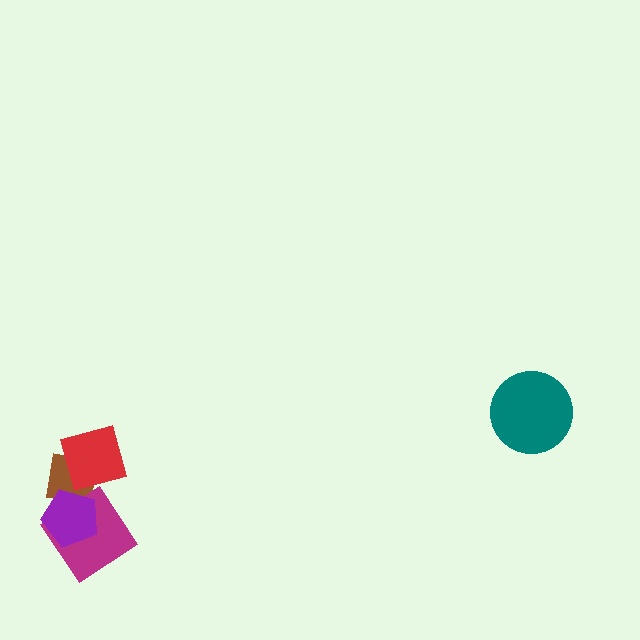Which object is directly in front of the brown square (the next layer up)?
The red square is directly in front of the brown square.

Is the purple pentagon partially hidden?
No, no other shape covers it.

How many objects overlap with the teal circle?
0 objects overlap with the teal circle.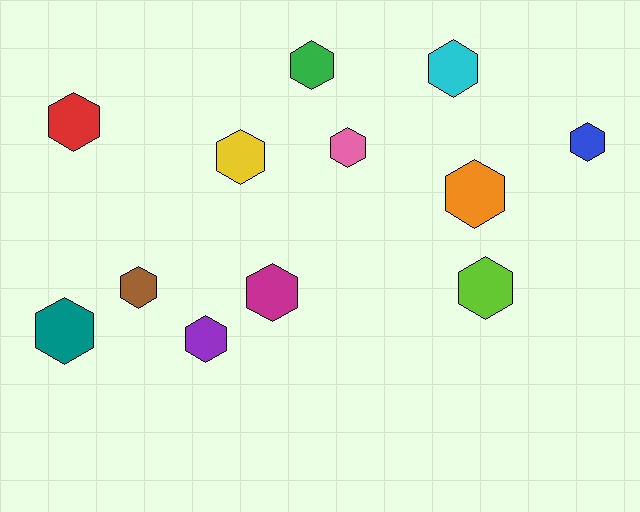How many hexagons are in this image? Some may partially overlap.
There are 12 hexagons.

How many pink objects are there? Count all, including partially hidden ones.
There is 1 pink object.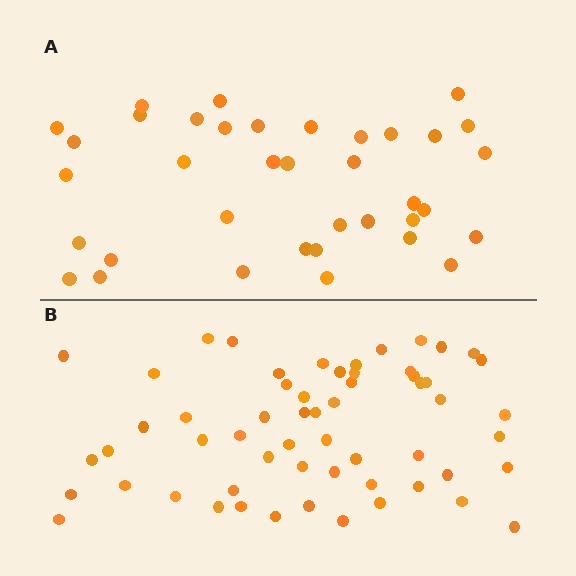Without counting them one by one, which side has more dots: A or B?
Region B (the bottom region) has more dots.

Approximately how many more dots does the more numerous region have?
Region B has approximately 20 more dots than region A.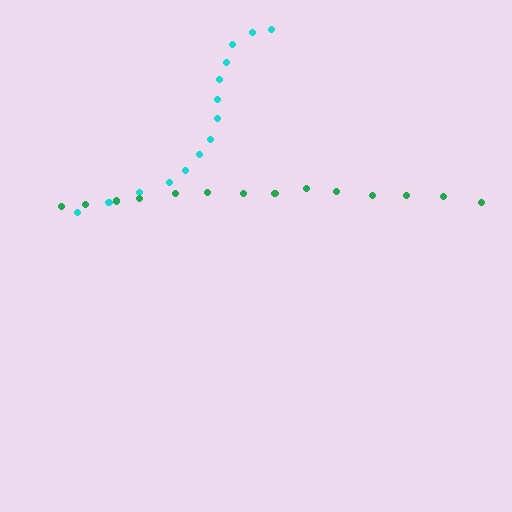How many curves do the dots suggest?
There are 2 distinct paths.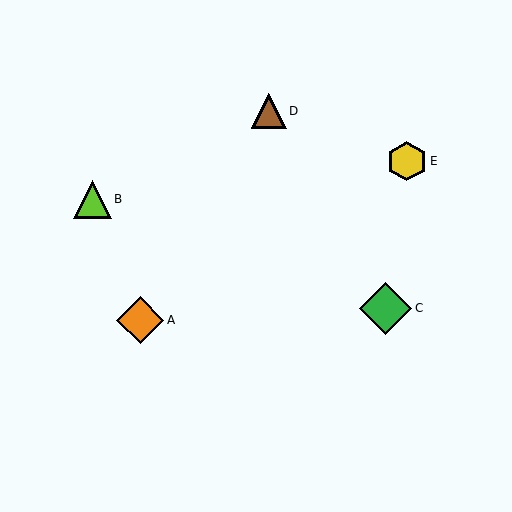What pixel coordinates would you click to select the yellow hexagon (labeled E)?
Click at (407, 161) to select the yellow hexagon E.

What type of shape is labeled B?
Shape B is a lime triangle.